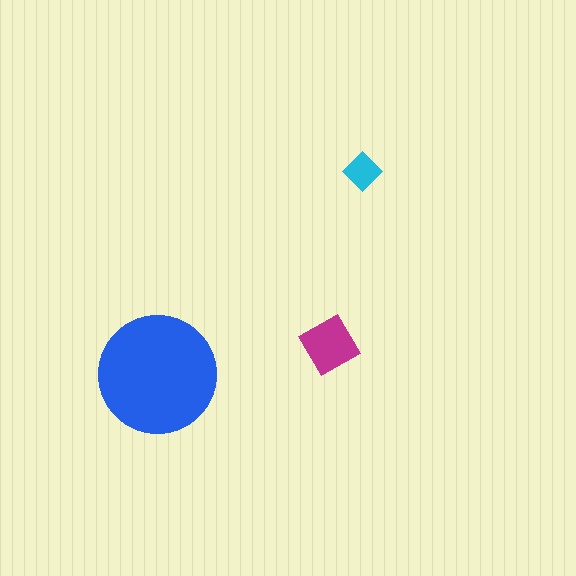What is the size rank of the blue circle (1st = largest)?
1st.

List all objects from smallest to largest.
The cyan diamond, the magenta diamond, the blue circle.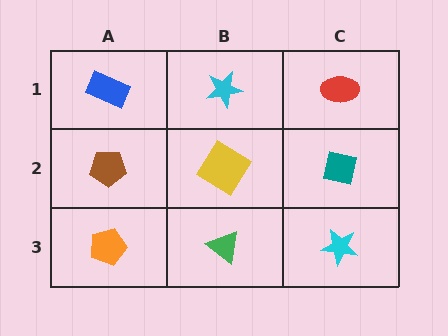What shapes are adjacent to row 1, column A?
A brown pentagon (row 2, column A), a cyan star (row 1, column B).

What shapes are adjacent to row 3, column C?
A teal square (row 2, column C), a green triangle (row 3, column B).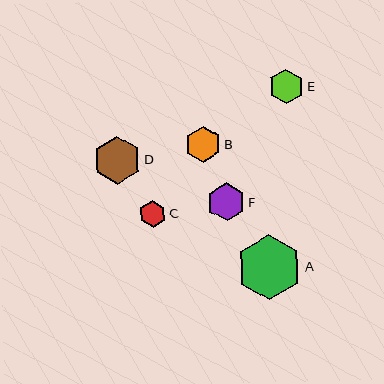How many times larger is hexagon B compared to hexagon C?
Hexagon B is approximately 1.4 times the size of hexagon C.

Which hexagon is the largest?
Hexagon A is the largest with a size of approximately 65 pixels.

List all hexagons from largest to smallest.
From largest to smallest: A, D, F, B, E, C.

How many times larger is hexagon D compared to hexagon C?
Hexagon D is approximately 1.8 times the size of hexagon C.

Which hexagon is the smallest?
Hexagon C is the smallest with a size of approximately 27 pixels.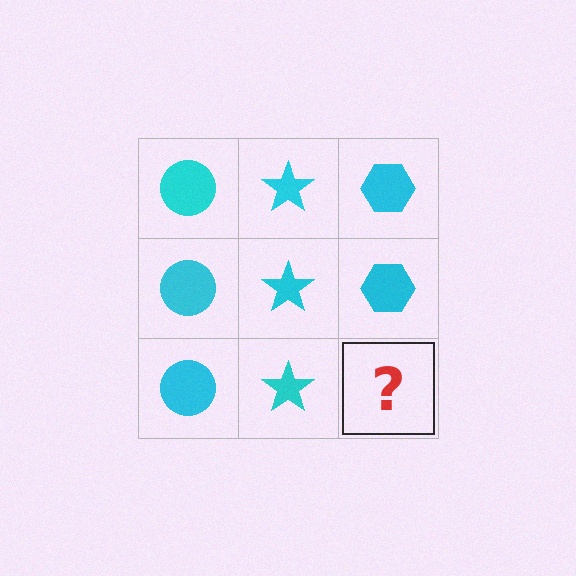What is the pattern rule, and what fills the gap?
The rule is that each column has a consistent shape. The gap should be filled with a cyan hexagon.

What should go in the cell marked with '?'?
The missing cell should contain a cyan hexagon.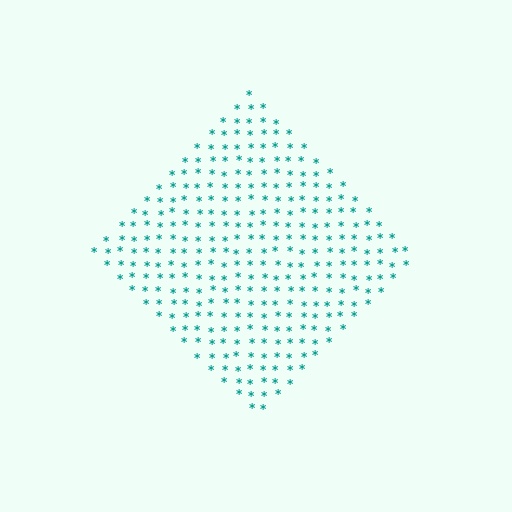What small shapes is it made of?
It is made of small asterisks.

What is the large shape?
The large shape is a diamond.